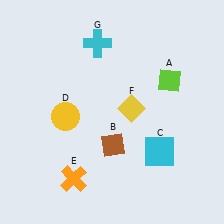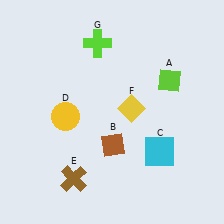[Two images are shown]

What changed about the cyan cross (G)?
In Image 1, G is cyan. In Image 2, it changed to lime.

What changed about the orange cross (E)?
In Image 1, E is orange. In Image 2, it changed to brown.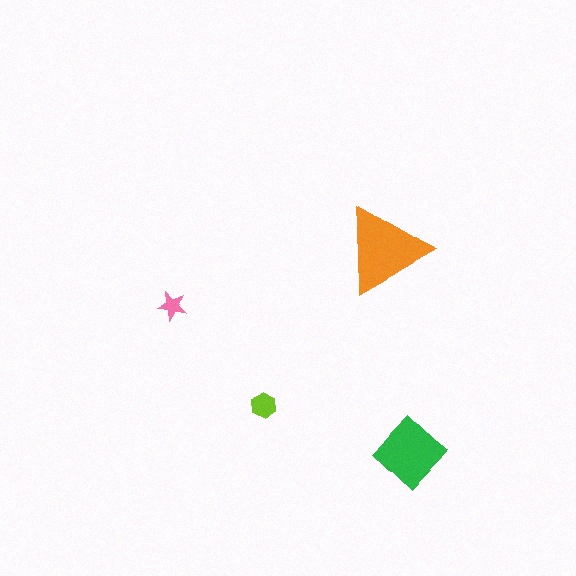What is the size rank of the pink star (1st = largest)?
4th.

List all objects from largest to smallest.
The orange triangle, the green diamond, the lime hexagon, the pink star.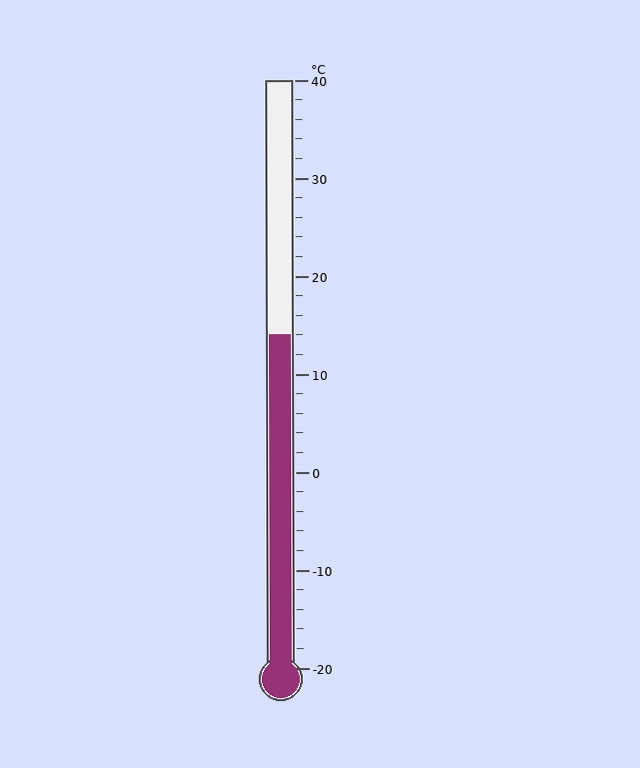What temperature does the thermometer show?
The thermometer shows approximately 14°C.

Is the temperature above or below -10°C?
The temperature is above -10°C.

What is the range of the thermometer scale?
The thermometer scale ranges from -20°C to 40°C.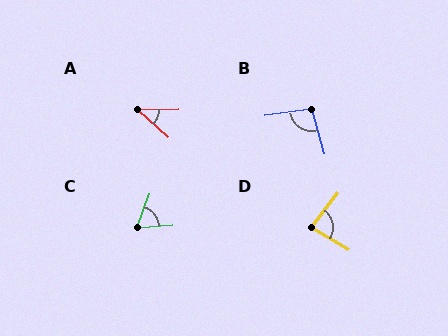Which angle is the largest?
B, at approximately 97 degrees.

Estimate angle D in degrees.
Approximately 83 degrees.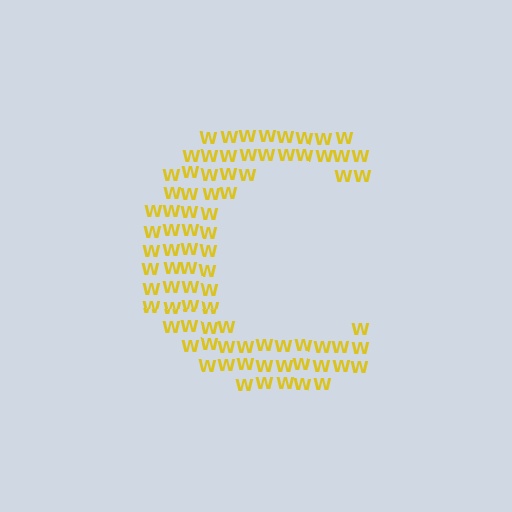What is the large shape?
The large shape is the letter C.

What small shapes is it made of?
It is made of small letter W's.